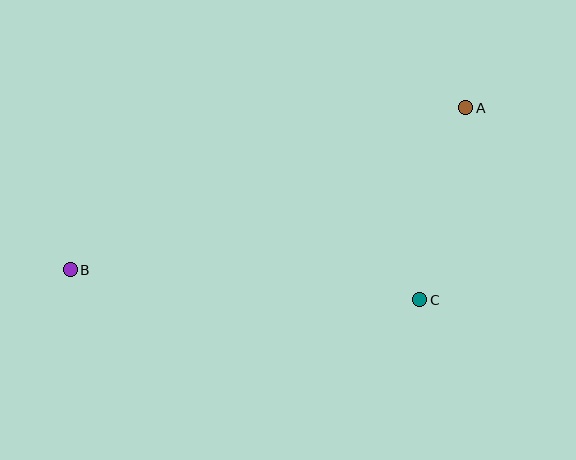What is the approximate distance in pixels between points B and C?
The distance between B and C is approximately 350 pixels.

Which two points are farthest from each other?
Points A and B are farthest from each other.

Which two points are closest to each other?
Points A and C are closest to each other.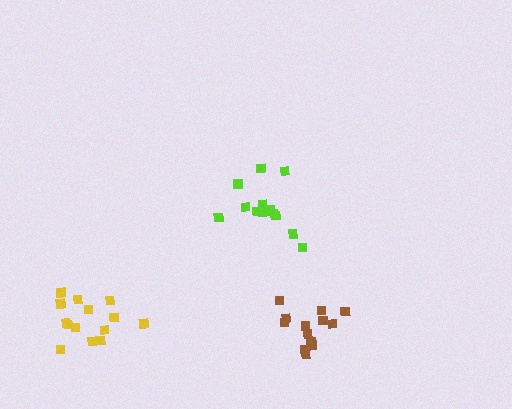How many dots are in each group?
Group 1: 14 dots, Group 2: 13 dots, Group 3: 14 dots (41 total).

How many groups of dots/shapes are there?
There are 3 groups.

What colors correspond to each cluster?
The clusters are colored: yellow, brown, lime.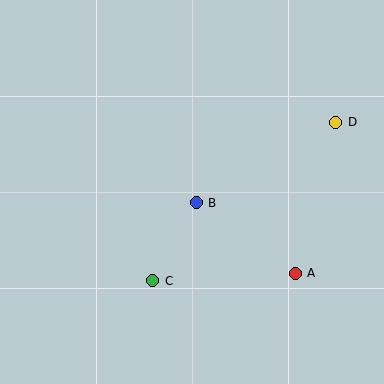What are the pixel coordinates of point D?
Point D is at (336, 122).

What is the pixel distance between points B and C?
The distance between B and C is 89 pixels.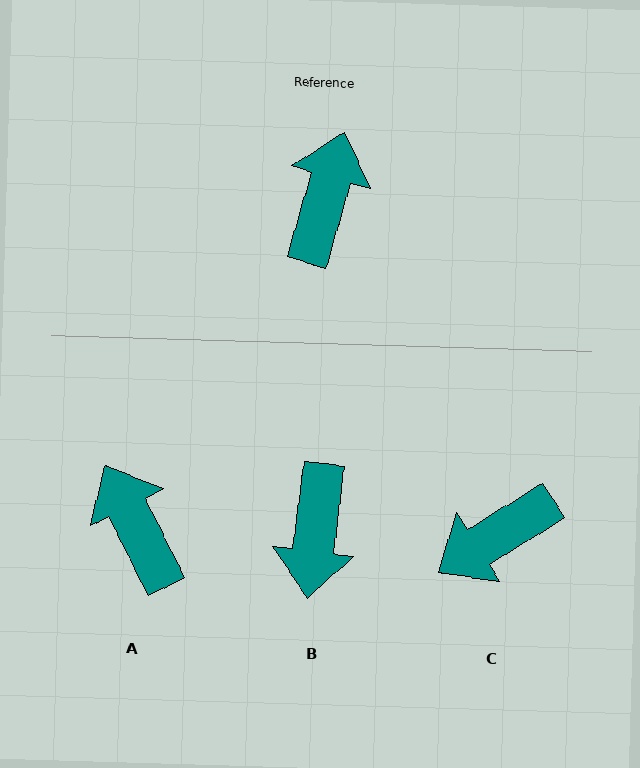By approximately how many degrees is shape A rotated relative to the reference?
Approximately 43 degrees counter-clockwise.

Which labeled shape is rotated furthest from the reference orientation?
B, about 171 degrees away.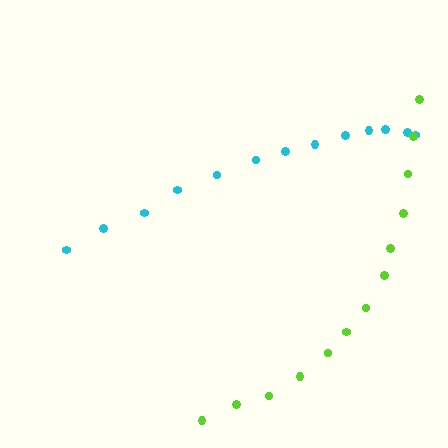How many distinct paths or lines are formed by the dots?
There are 2 distinct paths.